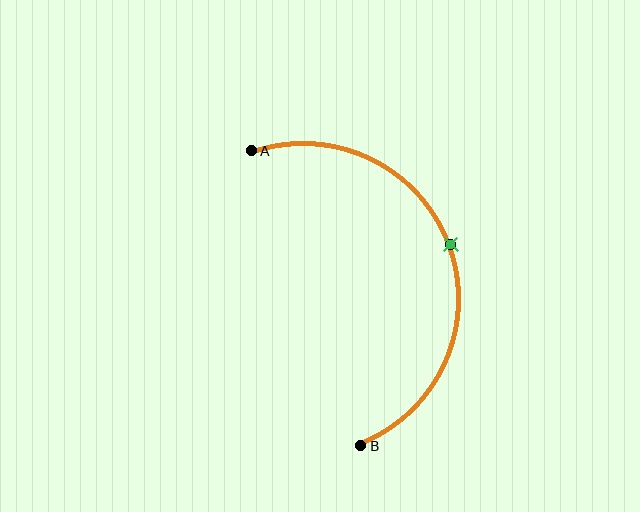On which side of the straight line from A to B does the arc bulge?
The arc bulges to the right of the straight line connecting A and B.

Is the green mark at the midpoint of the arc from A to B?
Yes. The green mark lies on the arc at equal arc-length from both A and B — it is the arc midpoint.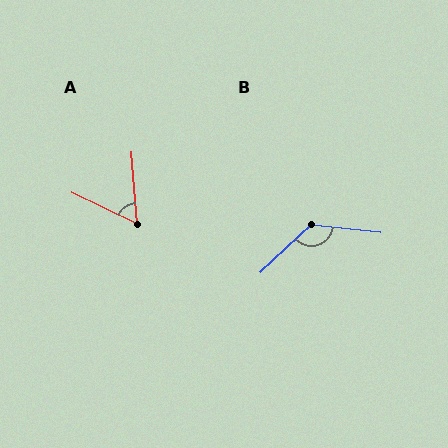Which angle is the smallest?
A, at approximately 60 degrees.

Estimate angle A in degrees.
Approximately 60 degrees.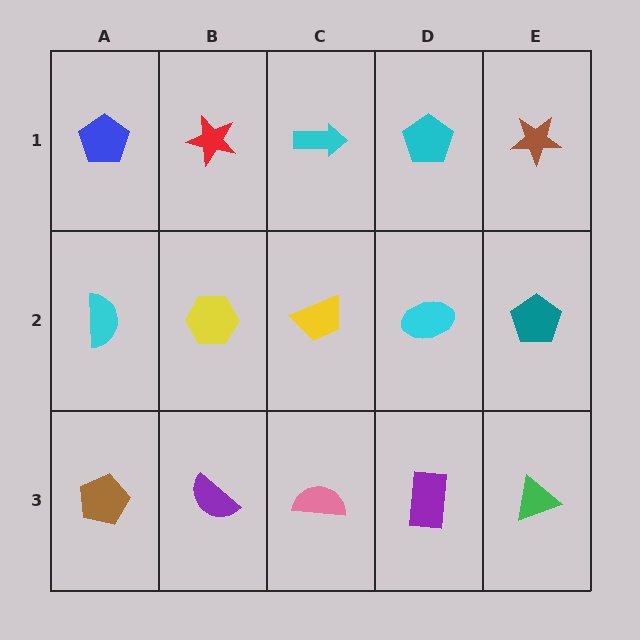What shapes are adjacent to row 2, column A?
A blue pentagon (row 1, column A), a brown pentagon (row 3, column A), a yellow hexagon (row 2, column B).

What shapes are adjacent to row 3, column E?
A teal pentagon (row 2, column E), a purple rectangle (row 3, column D).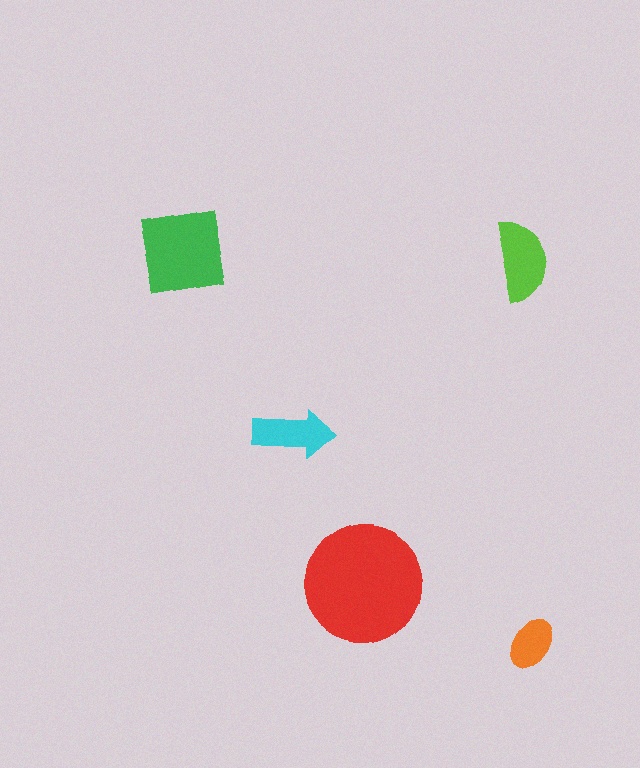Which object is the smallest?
The orange ellipse.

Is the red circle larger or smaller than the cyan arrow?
Larger.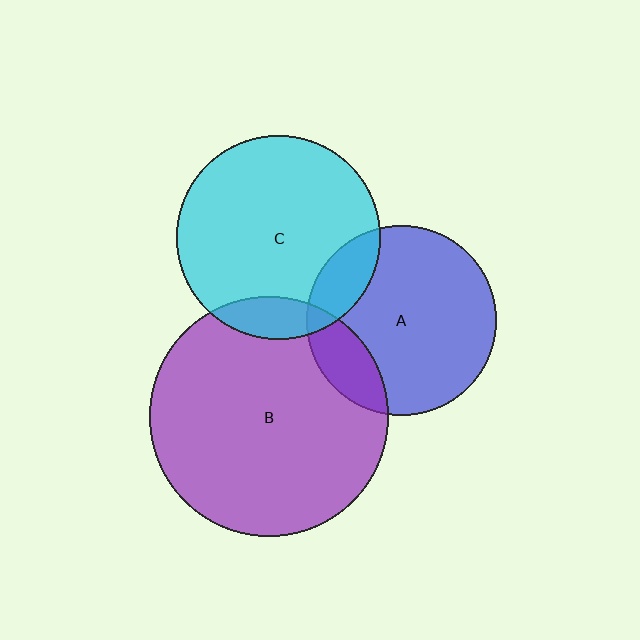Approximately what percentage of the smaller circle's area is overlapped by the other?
Approximately 15%.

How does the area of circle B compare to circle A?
Approximately 1.6 times.